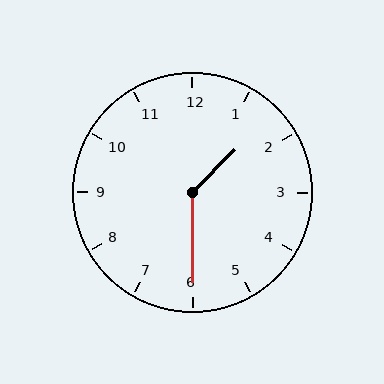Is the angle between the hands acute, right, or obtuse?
It is obtuse.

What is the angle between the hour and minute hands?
Approximately 135 degrees.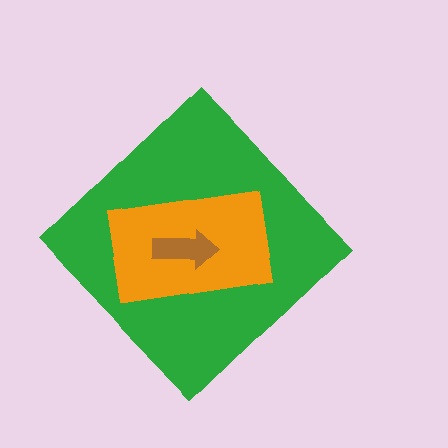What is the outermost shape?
The green diamond.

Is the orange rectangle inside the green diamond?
Yes.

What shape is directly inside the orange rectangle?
The brown arrow.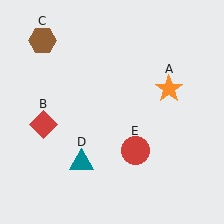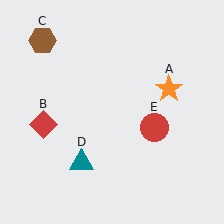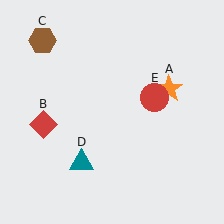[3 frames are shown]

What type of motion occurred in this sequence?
The red circle (object E) rotated counterclockwise around the center of the scene.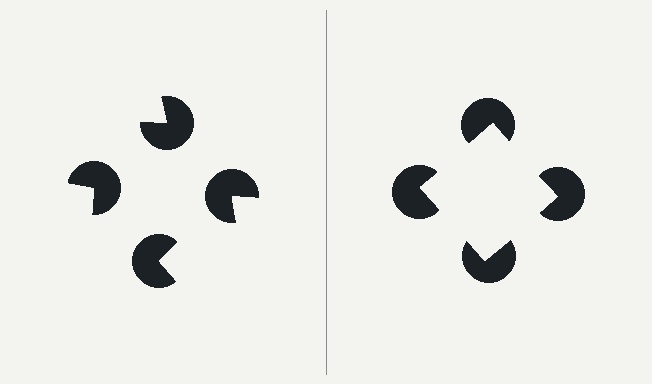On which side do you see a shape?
An illusory square appears on the right side. On the left side the wedge cuts are rotated, so no coherent shape forms.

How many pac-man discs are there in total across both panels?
8 — 4 on each side.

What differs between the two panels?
The pac-man discs are positioned identically on both sides; only the wedge orientations differ. On the right they align to a square; on the left they are misaligned.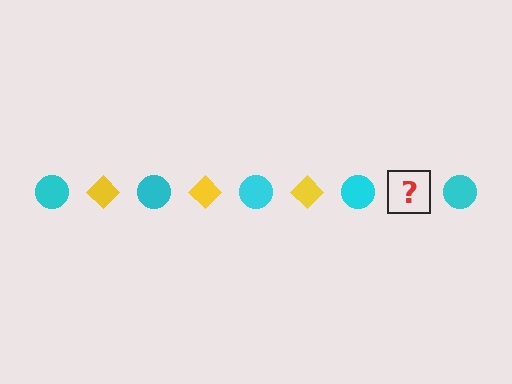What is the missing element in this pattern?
The missing element is a yellow diamond.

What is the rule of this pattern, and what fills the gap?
The rule is that the pattern alternates between cyan circle and yellow diamond. The gap should be filled with a yellow diamond.